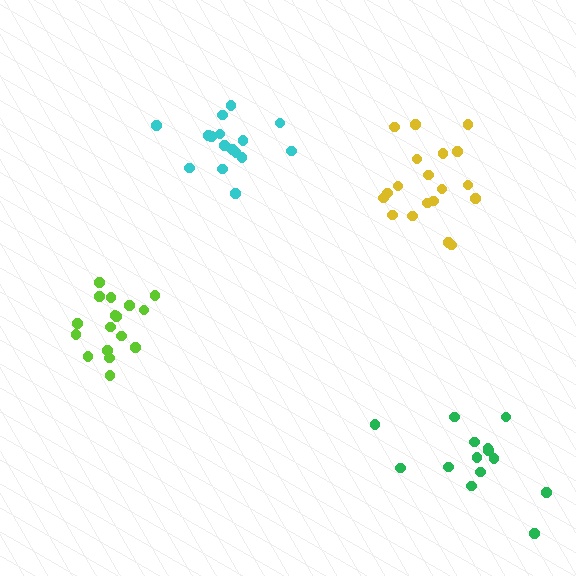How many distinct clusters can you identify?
There are 4 distinct clusters.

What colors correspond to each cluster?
The clusters are colored: lime, cyan, green, yellow.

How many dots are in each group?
Group 1: 17 dots, Group 2: 16 dots, Group 3: 14 dots, Group 4: 19 dots (66 total).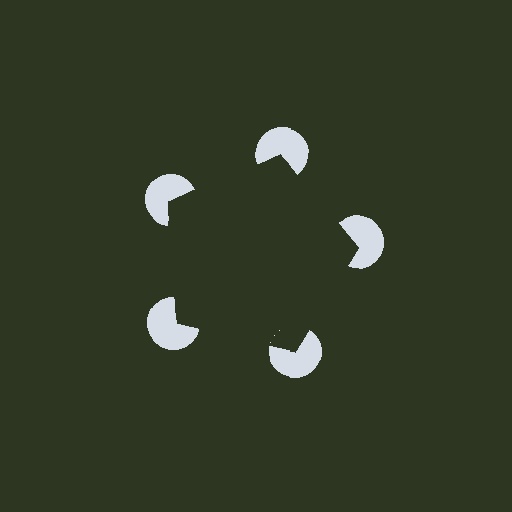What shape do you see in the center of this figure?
An illusory pentagon — its edges are inferred from the aligned wedge cuts in the pac-man discs, not physically drawn.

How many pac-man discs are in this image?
There are 5 — one at each vertex of the illusory pentagon.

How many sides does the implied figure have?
5 sides.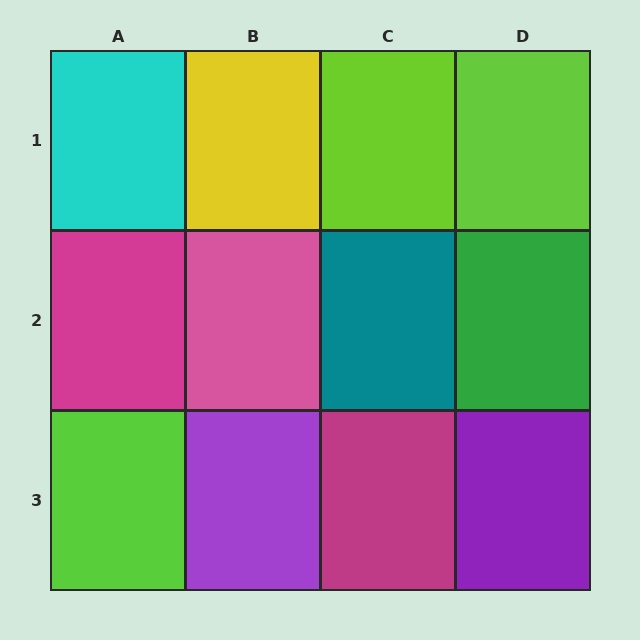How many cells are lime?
3 cells are lime.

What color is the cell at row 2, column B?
Pink.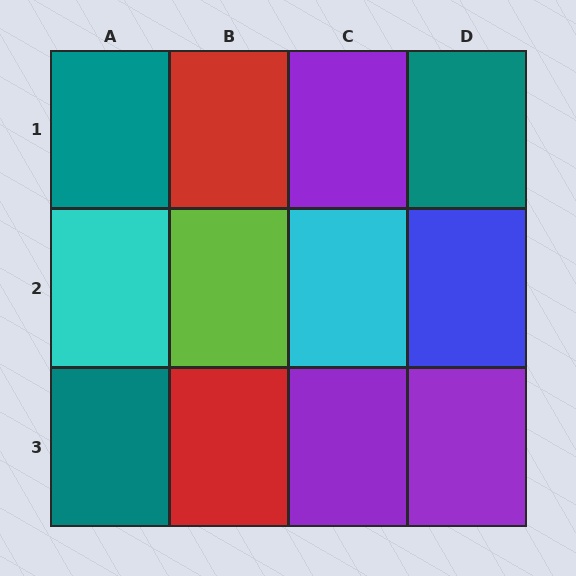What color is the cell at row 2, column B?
Lime.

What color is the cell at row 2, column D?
Blue.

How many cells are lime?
1 cell is lime.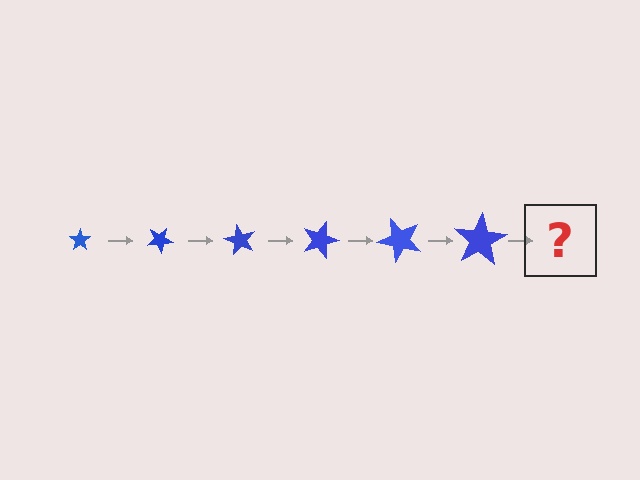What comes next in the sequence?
The next element should be a star, larger than the previous one and rotated 180 degrees from the start.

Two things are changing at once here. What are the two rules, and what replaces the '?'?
The two rules are that the star grows larger each step and it rotates 30 degrees each step. The '?' should be a star, larger than the previous one and rotated 180 degrees from the start.